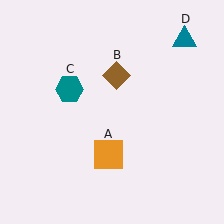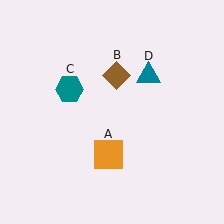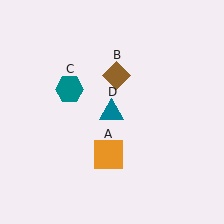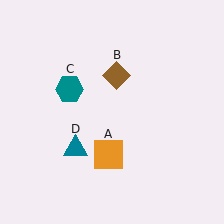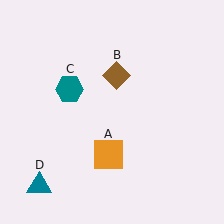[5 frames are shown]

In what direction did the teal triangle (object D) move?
The teal triangle (object D) moved down and to the left.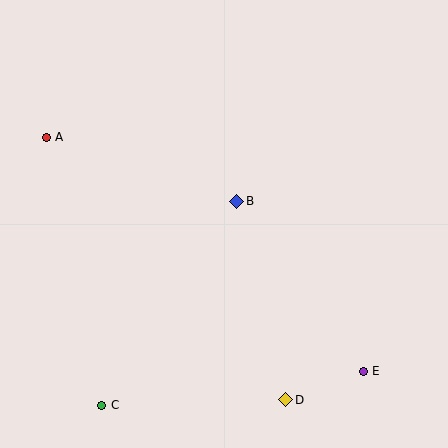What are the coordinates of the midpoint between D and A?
The midpoint between D and A is at (166, 268).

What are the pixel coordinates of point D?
Point D is at (286, 400).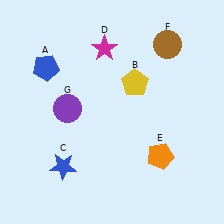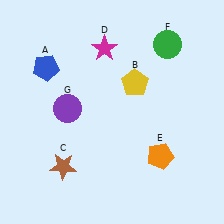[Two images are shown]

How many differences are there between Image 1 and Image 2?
There are 2 differences between the two images.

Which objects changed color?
C changed from blue to brown. F changed from brown to green.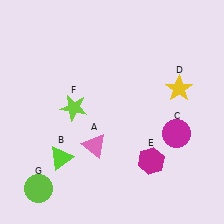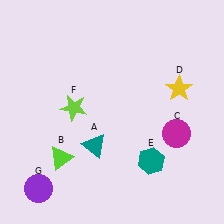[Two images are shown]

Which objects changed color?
A changed from pink to teal. E changed from magenta to teal. G changed from lime to purple.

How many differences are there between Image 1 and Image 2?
There are 3 differences between the two images.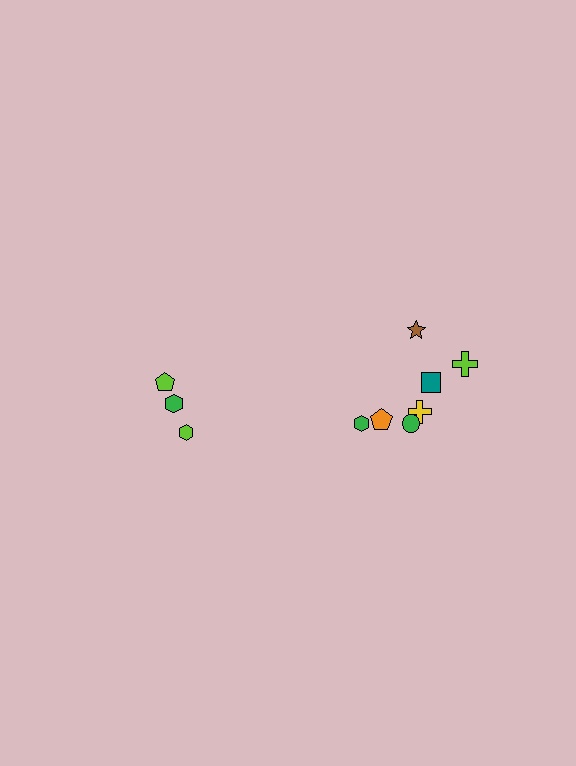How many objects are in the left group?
There are 3 objects.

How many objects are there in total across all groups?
There are 10 objects.